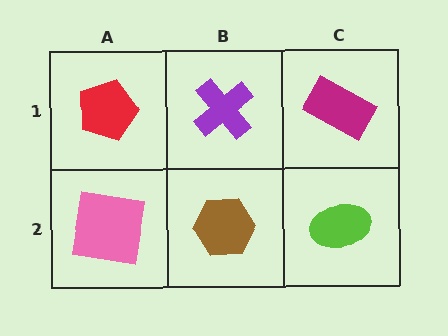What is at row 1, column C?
A magenta rectangle.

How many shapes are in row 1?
3 shapes.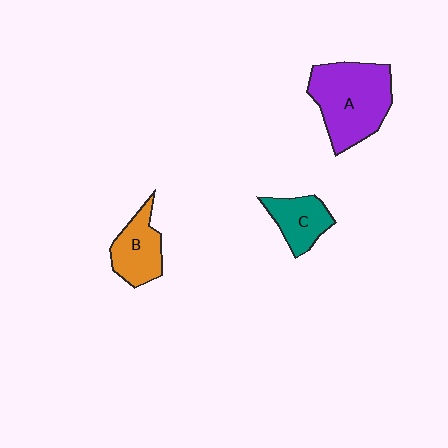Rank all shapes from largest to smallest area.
From largest to smallest: A (purple), B (orange), C (teal).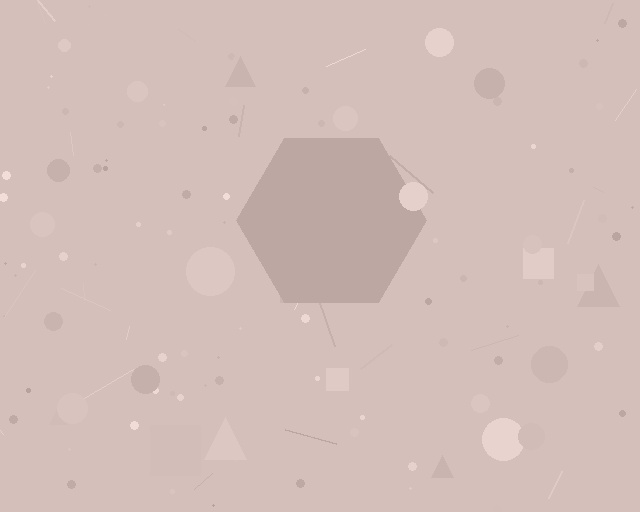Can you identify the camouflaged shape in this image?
The camouflaged shape is a hexagon.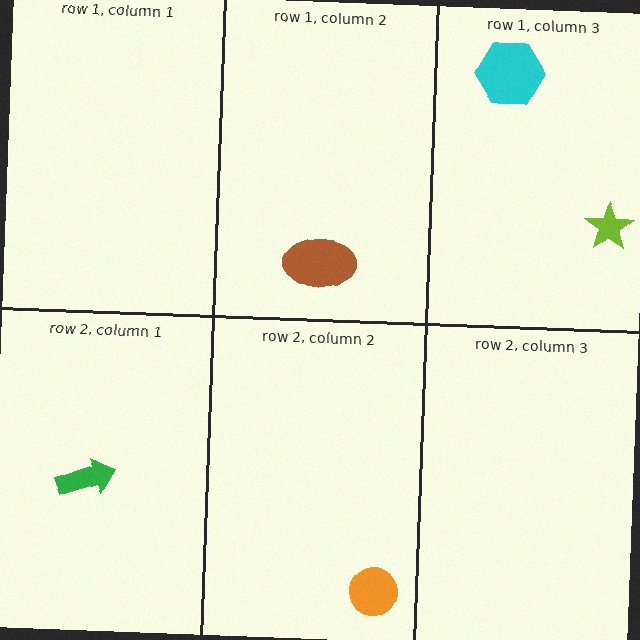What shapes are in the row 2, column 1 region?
The green arrow.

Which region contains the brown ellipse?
The row 1, column 2 region.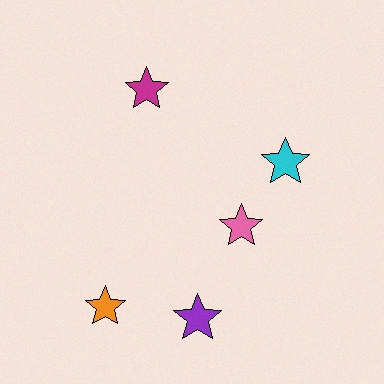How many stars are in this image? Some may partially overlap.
There are 5 stars.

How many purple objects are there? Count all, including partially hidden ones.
There is 1 purple object.